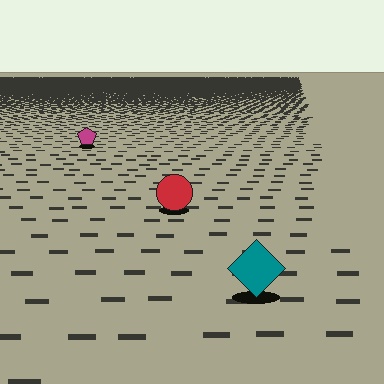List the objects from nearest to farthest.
From nearest to farthest: the teal diamond, the red circle, the magenta pentagon.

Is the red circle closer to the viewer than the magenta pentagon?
Yes. The red circle is closer — you can tell from the texture gradient: the ground texture is coarser near it.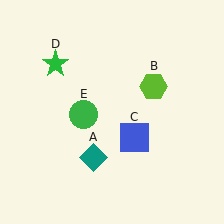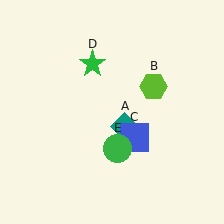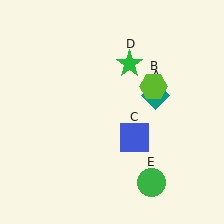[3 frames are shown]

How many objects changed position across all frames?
3 objects changed position: teal diamond (object A), green star (object D), green circle (object E).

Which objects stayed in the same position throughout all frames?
Lime hexagon (object B) and blue square (object C) remained stationary.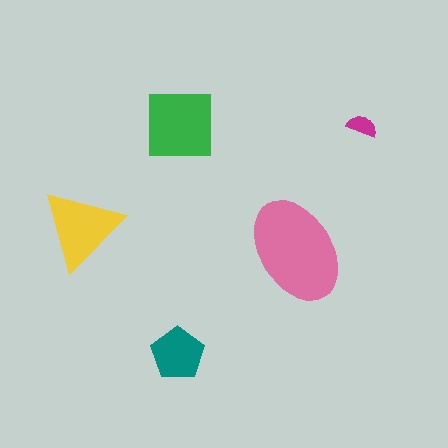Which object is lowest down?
The teal pentagon is bottommost.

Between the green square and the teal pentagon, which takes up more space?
The green square.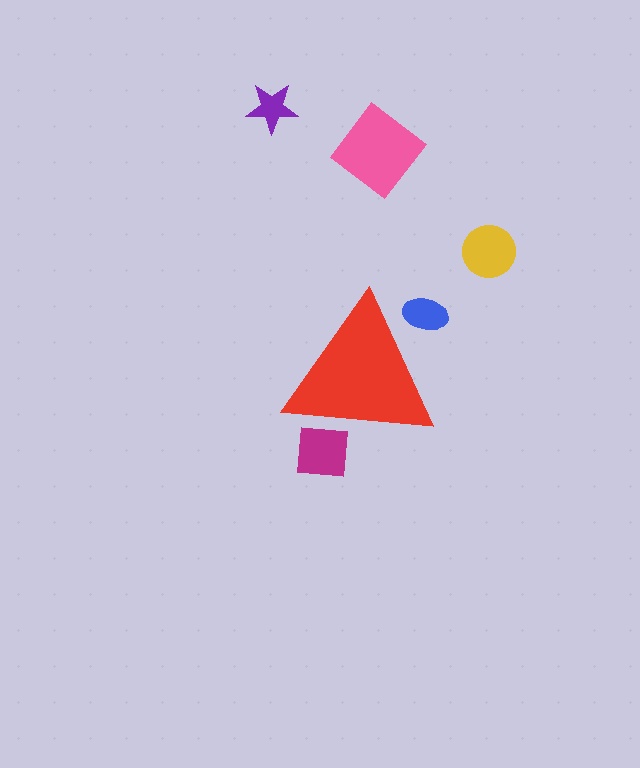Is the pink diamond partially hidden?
No, the pink diamond is fully visible.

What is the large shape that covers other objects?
A red triangle.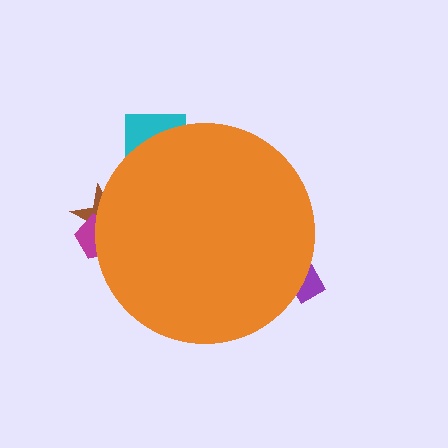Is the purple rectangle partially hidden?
Yes, the purple rectangle is partially hidden behind the orange circle.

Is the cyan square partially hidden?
Yes, the cyan square is partially hidden behind the orange circle.